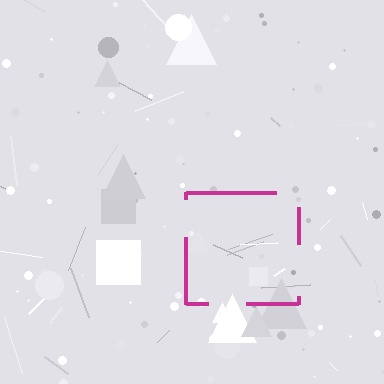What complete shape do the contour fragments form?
The contour fragments form a square.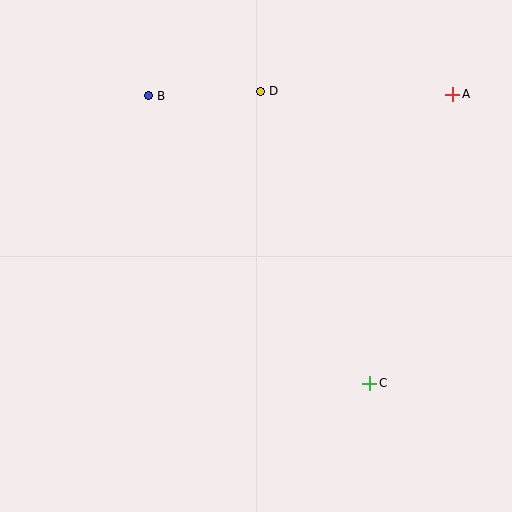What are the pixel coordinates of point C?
Point C is at (370, 383).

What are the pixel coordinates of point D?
Point D is at (260, 91).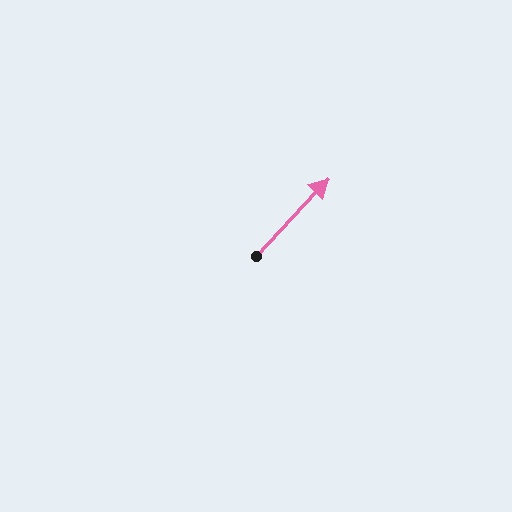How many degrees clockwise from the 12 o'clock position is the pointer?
Approximately 43 degrees.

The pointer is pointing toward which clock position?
Roughly 1 o'clock.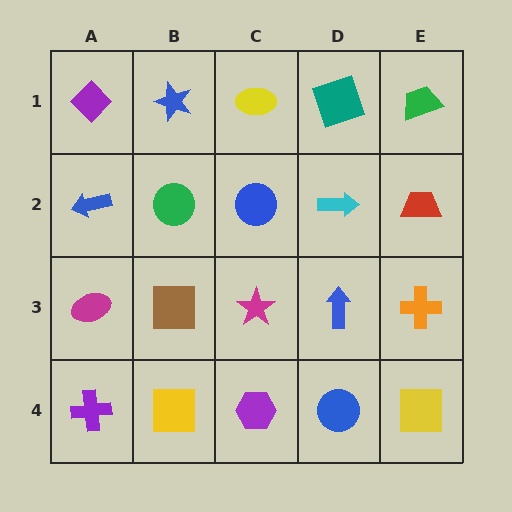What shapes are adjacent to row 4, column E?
An orange cross (row 3, column E), a blue circle (row 4, column D).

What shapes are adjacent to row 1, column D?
A cyan arrow (row 2, column D), a yellow ellipse (row 1, column C), a green trapezoid (row 1, column E).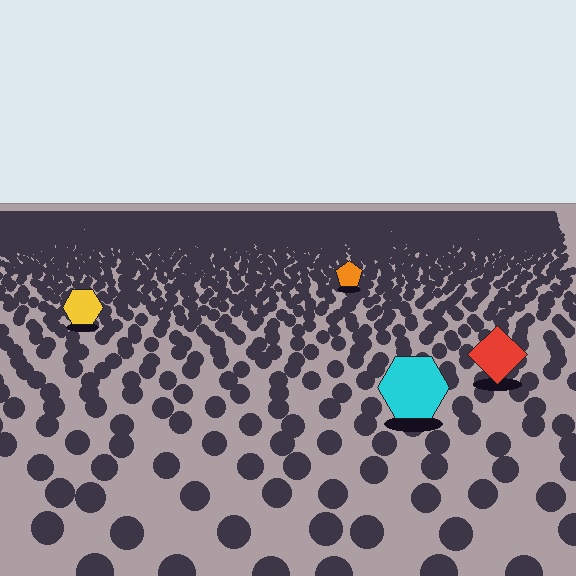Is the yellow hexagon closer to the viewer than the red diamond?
No. The red diamond is closer — you can tell from the texture gradient: the ground texture is coarser near it.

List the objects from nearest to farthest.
From nearest to farthest: the cyan hexagon, the red diamond, the yellow hexagon, the orange pentagon.